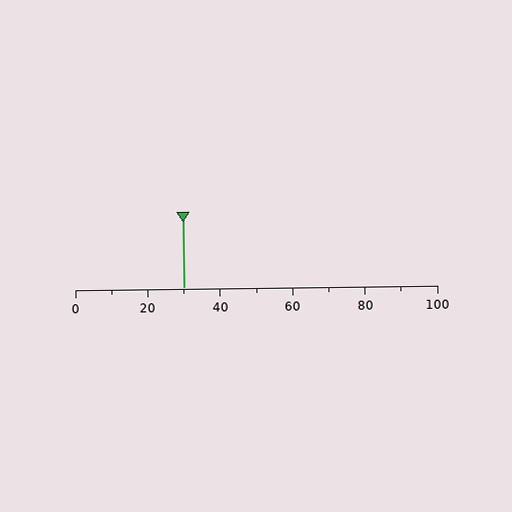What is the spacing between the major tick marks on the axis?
The major ticks are spaced 20 apart.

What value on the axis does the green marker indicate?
The marker indicates approximately 30.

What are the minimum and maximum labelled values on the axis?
The axis runs from 0 to 100.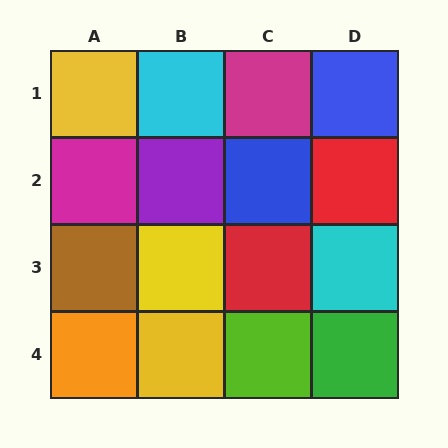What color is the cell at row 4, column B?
Yellow.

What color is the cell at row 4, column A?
Orange.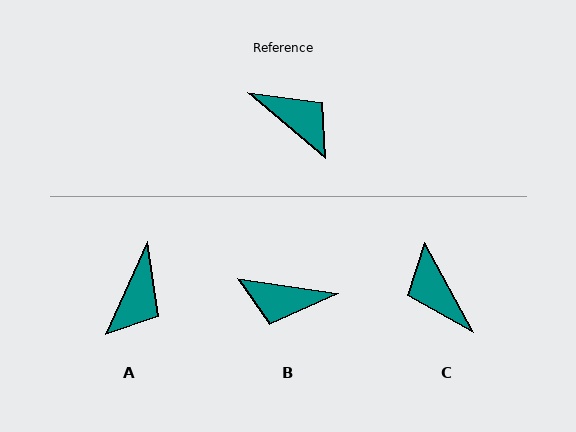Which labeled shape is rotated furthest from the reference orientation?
C, about 159 degrees away.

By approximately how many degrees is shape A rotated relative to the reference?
Approximately 74 degrees clockwise.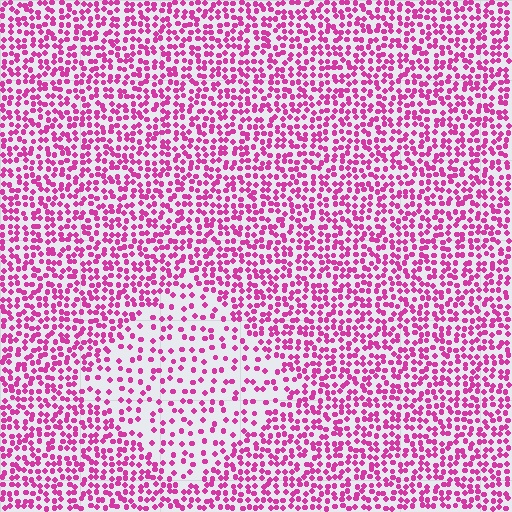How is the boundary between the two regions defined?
The boundary is defined by a change in element density (approximately 2.1x ratio). All elements are the same color, size, and shape.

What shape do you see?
I see a diamond.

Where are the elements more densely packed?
The elements are more densely packed outside the diamond boundary.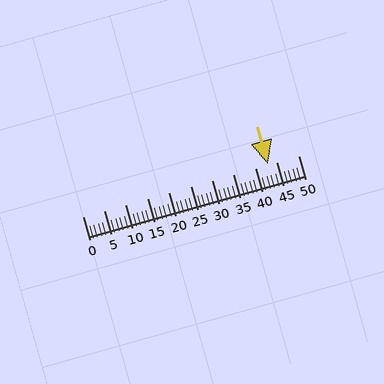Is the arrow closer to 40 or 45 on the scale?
The arrow is closer to 45.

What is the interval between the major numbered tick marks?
The major tick marks are spaced 5 units apart.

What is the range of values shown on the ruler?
The ruler shows values from 0 to 50.